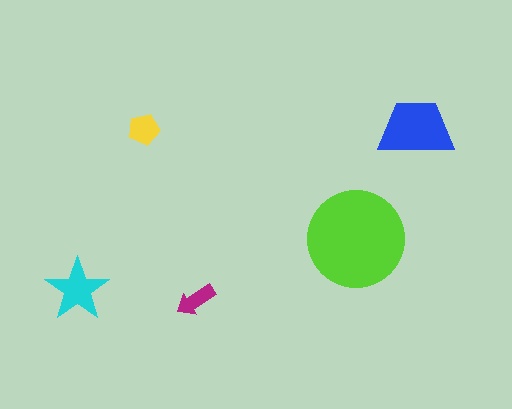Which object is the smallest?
The magenta arrow.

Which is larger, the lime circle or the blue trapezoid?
The lime circle.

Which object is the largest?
The lime circle.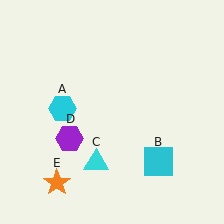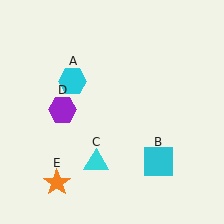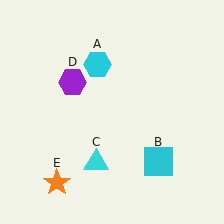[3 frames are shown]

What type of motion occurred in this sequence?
The cyan hexagon (object A), purple hexagon (object D) rotated clockwise around the center of the scene.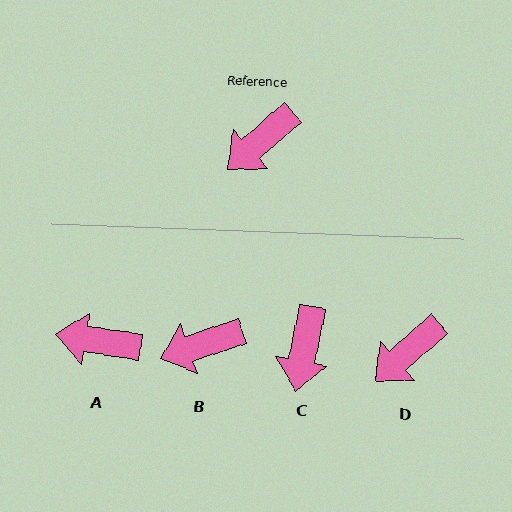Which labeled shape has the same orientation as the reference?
D.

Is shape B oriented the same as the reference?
No, it is off by about 23 degrees.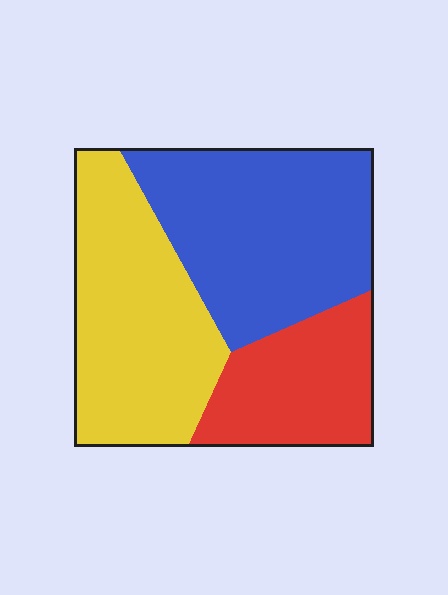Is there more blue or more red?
Blue.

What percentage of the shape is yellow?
Yellow covers 37% of the shape.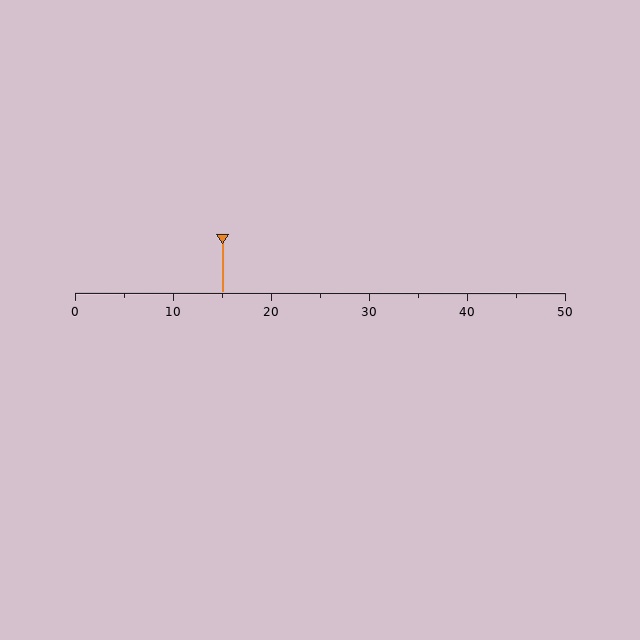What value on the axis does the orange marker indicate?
The marker indicates approximately 15.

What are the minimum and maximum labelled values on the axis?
The axis runs from 0 to 50.